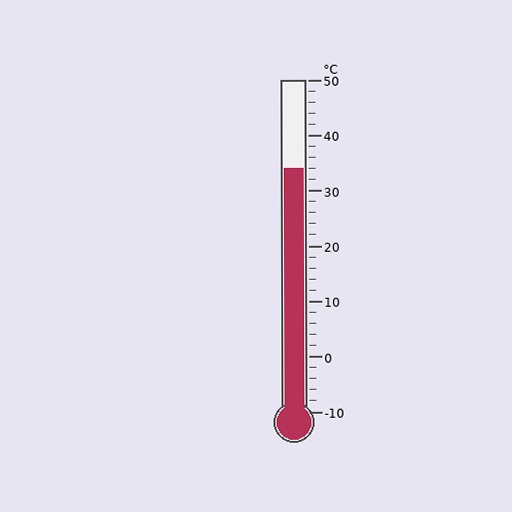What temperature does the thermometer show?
The thermometer shows approximately 34°C.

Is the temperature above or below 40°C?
The temperature is below 40°C.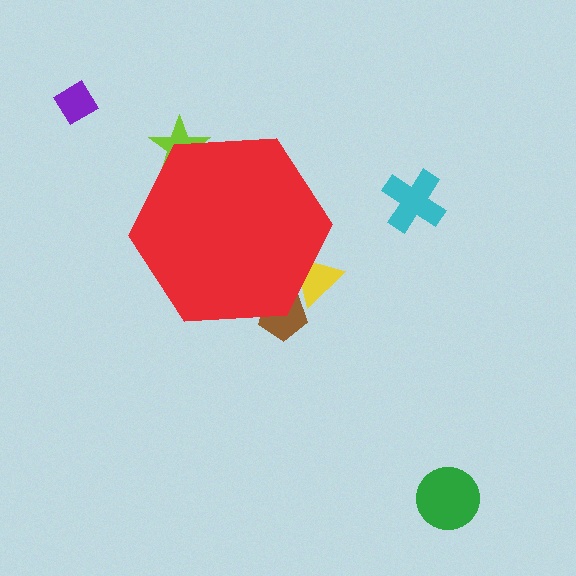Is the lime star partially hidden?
Yes, the lime star is partially hidden behind the red hexagon.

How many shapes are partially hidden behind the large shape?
3 shapes are partially hidden.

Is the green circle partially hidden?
No, the green circle is fully visible.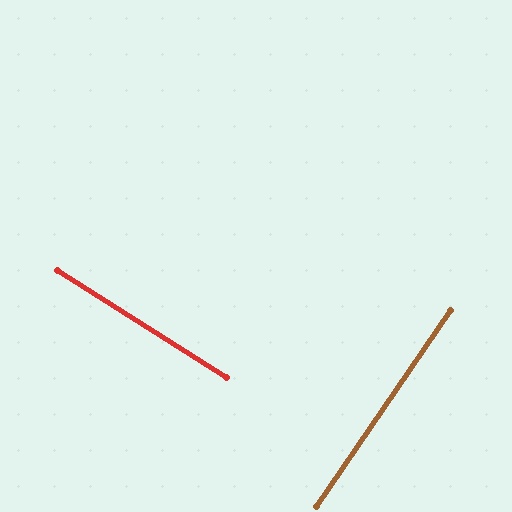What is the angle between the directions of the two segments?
Approximately 88 degrees.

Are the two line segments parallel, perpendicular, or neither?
Perpendicular — they meet at approximately 88°.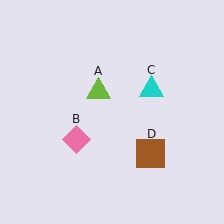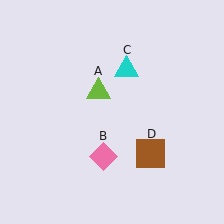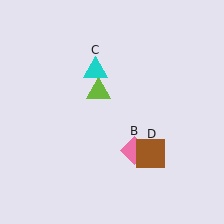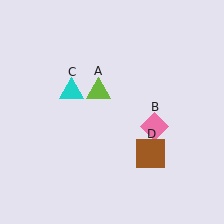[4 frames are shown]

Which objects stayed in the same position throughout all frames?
Lime triangle (object A) and brown square (object D) remained stationary.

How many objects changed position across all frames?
2 objects changed position: pink diamond (object B), cyan triangle (object C).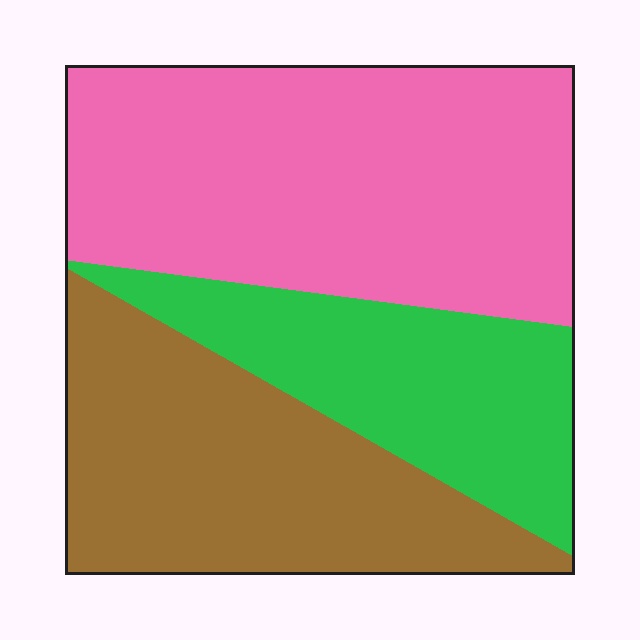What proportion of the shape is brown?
Brown takes up about one third (1/3) of the shape.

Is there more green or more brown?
Brown.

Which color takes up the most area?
Pink, at roughly 45%.